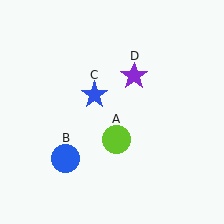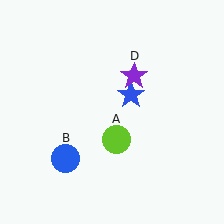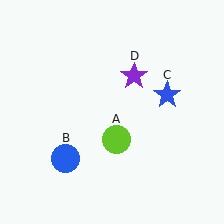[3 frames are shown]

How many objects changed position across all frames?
1 object changed position: blue star (object C).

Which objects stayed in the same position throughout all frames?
Lime circle (object A) and blue circle (object B) and purple star (object D) remained stationary.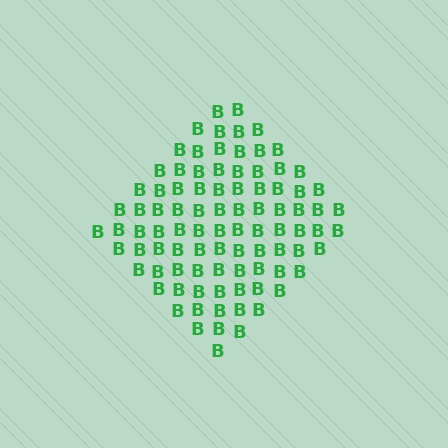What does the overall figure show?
The overall figure shows a diamond.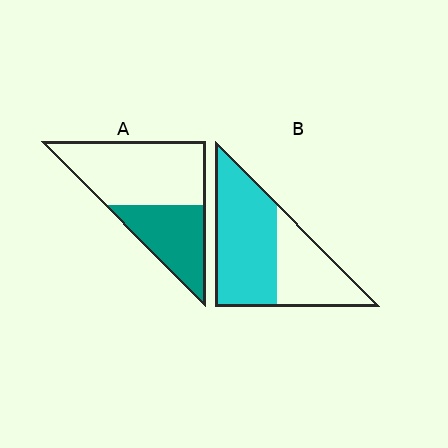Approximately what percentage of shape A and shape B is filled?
A is approximately 40% and B is approximately 60%.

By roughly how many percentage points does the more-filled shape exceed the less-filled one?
By roughly 25 percentage points (B over A).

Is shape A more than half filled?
No.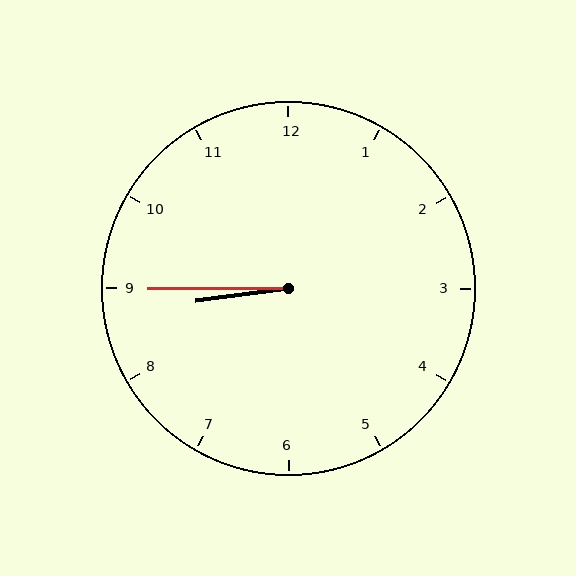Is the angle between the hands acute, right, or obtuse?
It is acute.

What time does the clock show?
8:45.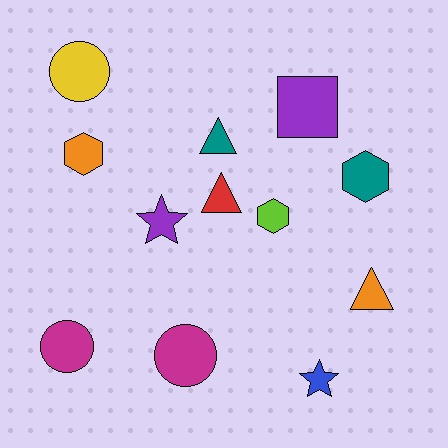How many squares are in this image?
There is 1 square.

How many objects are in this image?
There are 12 objects.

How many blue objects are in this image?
There is 1 blue object.